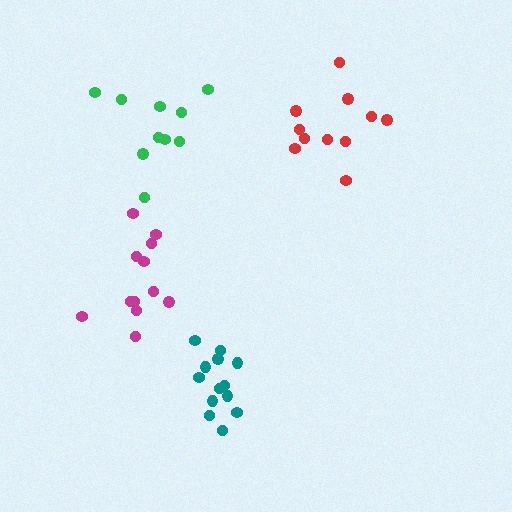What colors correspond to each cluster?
The clusters are colored: red, green, magenta, teal.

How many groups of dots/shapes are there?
There are 4 groups.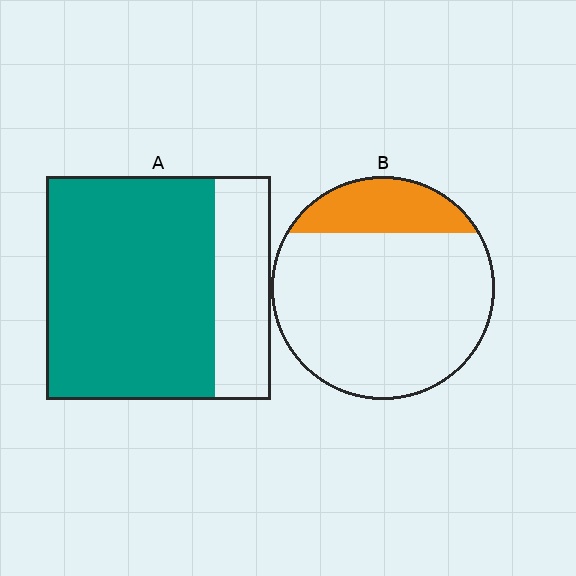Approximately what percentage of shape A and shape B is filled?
A is approximately 75% and B is approximately 20%.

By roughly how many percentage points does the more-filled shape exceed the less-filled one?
By roughly 55 percentage points (A over B).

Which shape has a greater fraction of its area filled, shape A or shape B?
Shape A.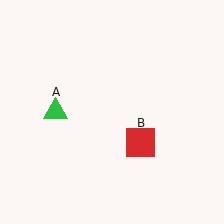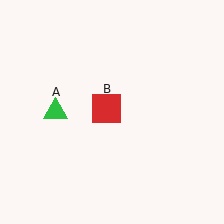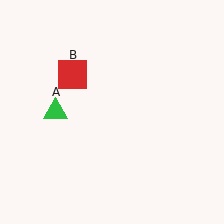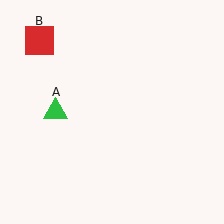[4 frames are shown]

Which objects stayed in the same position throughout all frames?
Green triangle (object A) remained stationary.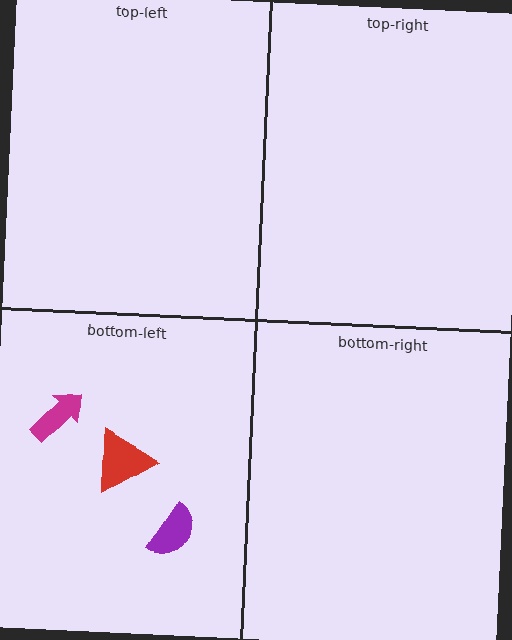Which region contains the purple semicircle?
The bottom-left region.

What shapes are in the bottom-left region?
The magenta arrow, the red triangle, the purple semicircle.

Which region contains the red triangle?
The bottom-left region.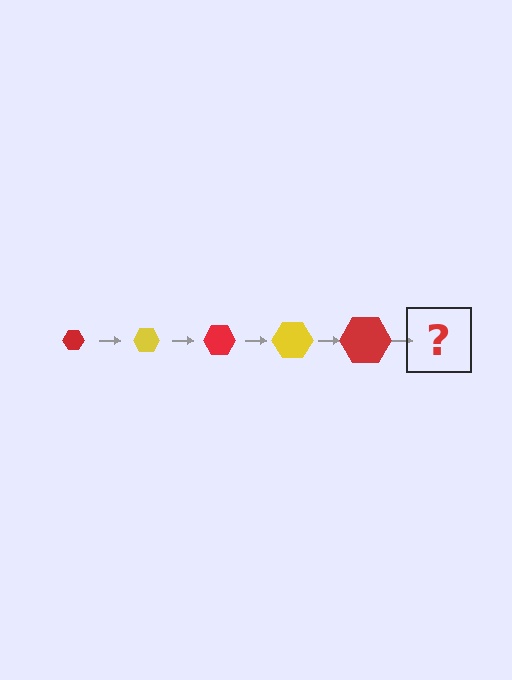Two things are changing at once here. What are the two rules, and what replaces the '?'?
The two rules are that the hexagon grows larger each step and the color cycles through red and yellow. The '?' should be a yellow hexagon, larger than the previous one.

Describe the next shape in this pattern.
It should be a yellow hexagon, larger than the previous one.